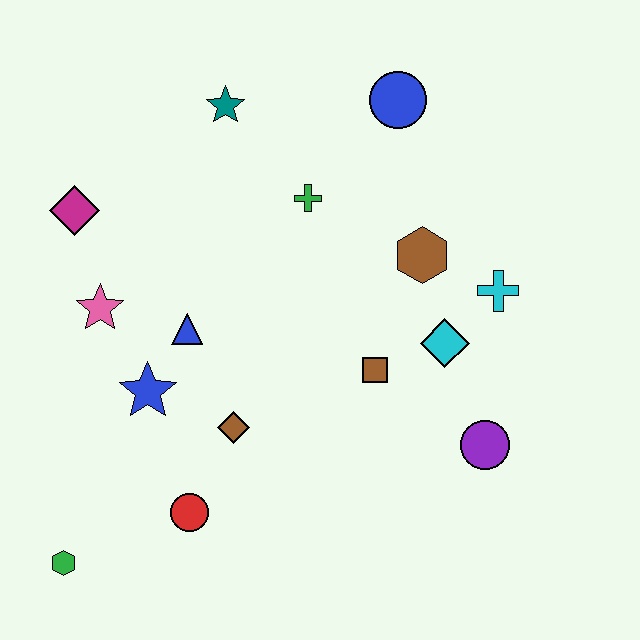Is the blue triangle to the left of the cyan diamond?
Yes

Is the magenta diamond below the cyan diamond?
No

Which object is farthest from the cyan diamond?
The green hexagon is farthest from the cyan diamond.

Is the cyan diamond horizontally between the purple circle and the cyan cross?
No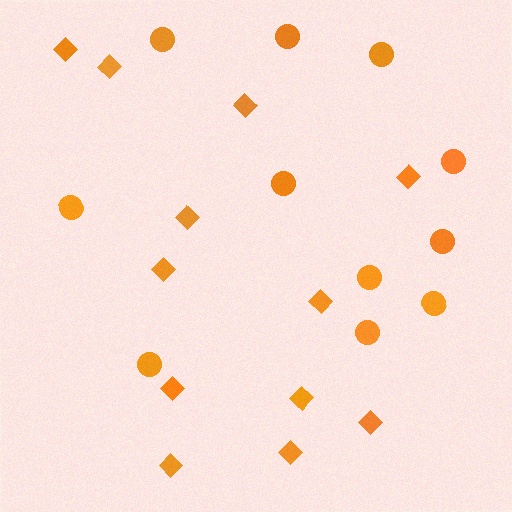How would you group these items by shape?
There are 2 groups: one group of diamonds (12) and one group of circles (11).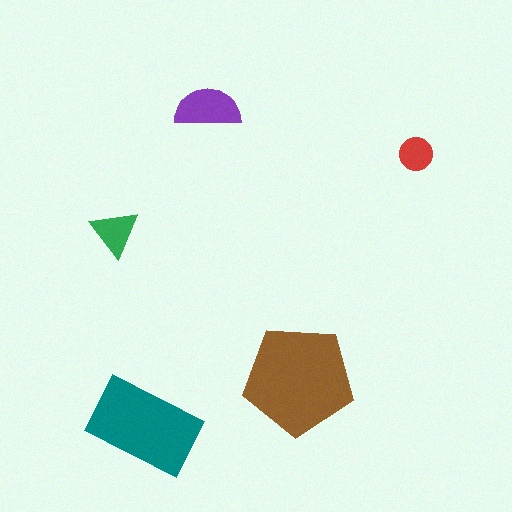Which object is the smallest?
The red circle.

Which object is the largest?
The brown pentagon.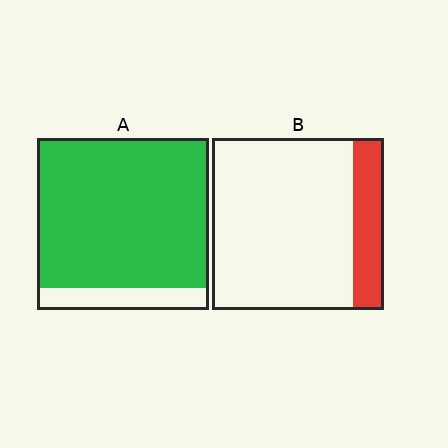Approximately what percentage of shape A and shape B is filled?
A is approximately 85% and B is approximately 20%.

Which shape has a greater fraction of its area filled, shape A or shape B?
Shape A.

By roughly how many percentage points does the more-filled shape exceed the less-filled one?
By roughly 70 percentage points (A over B).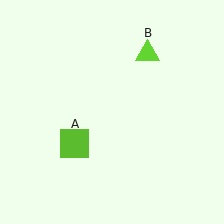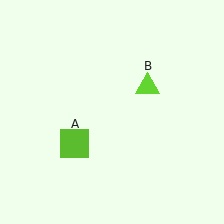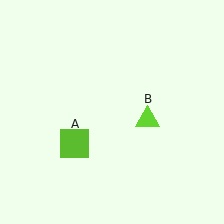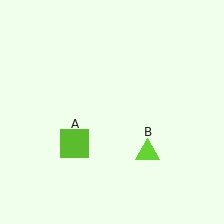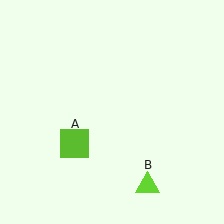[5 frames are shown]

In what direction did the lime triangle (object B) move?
The lime triangle (object B) moved down.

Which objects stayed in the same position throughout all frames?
Lime square (object A) remained stationary.